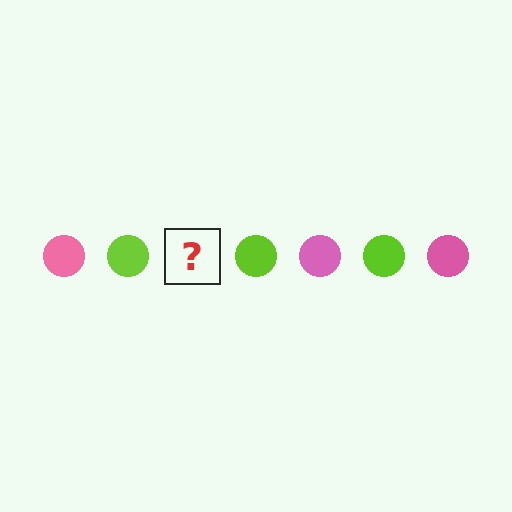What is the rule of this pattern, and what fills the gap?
The rule is that the pattern cycles through pink, lime circles. The gap should be filled with a pink circle.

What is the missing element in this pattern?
The missing element is a pink circle.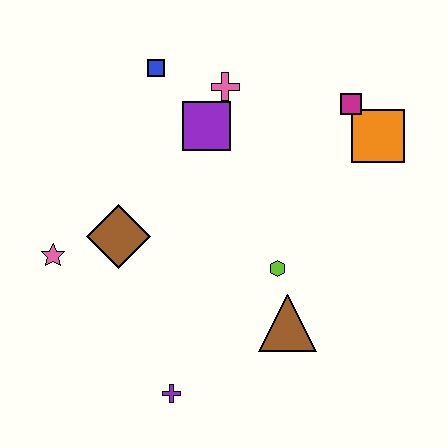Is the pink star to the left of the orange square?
Yes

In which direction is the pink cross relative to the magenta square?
The pink cross is to the left of the magenta square.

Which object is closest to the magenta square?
The orange square is closest to the magenta square.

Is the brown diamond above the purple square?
No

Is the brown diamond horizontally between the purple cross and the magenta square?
No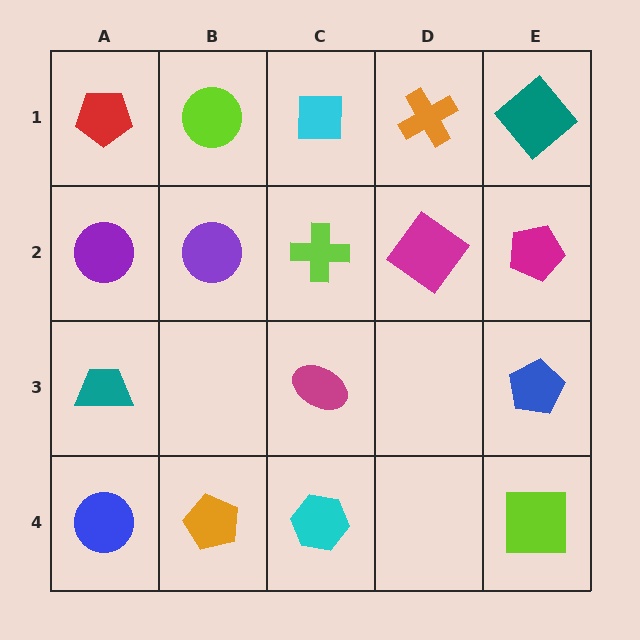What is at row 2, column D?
A magenta diamond.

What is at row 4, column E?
A lime square.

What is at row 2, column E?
A magenta pentagon.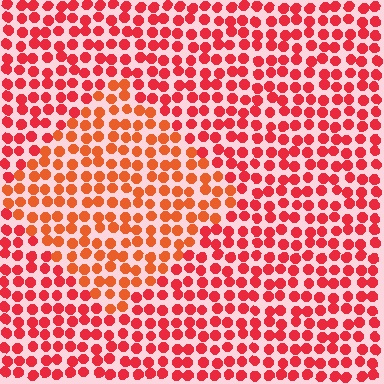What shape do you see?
I see a diamond.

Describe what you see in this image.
The image is filled with small red elements in a uniform arrangement. A diamond-shaped region is visible where the elements are tinted to a slightly different hue, forming a subtle color boundary.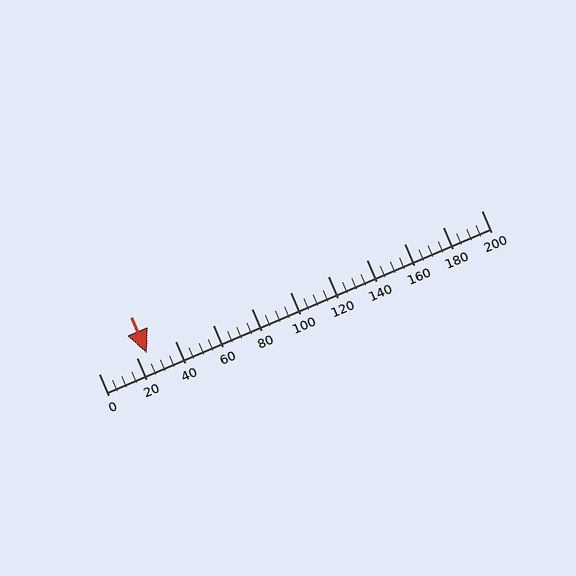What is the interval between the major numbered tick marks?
The major tick marks are spaced 20 units apart.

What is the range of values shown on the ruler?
The ruler shows values from 0 to 200.